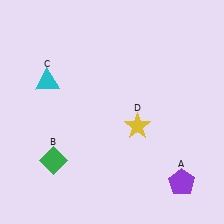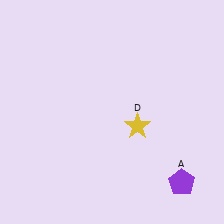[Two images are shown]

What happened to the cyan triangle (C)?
The cyan triangle (C) was removed in Image 2. It was in the top-left area of Image 1.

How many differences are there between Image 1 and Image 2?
There are 2 differences between the two images.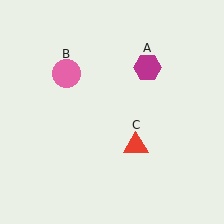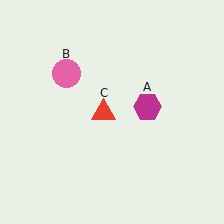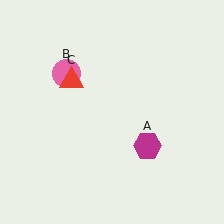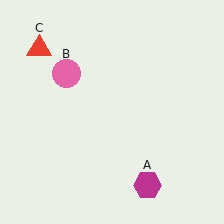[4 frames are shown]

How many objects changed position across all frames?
2 objects changed position: magenta hexagon (object A), red triangle (object C).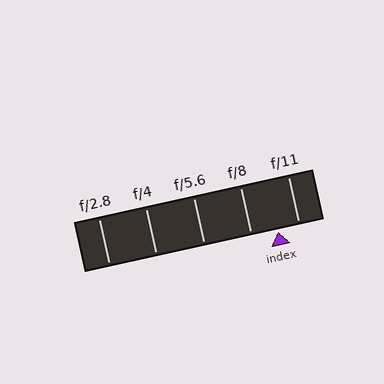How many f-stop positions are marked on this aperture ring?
There are 5 f-stop positions marked.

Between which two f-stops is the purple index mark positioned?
The index mark is between f/8 and f/11.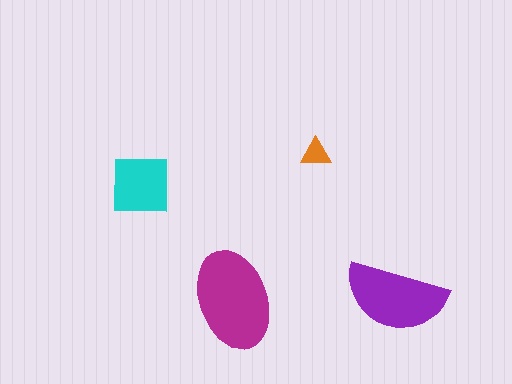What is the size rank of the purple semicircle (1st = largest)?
2nd.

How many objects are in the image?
There are 4 objects in the image.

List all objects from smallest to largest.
The orange triangle, the cyan square, the purple semicircle, the magenta ellipse.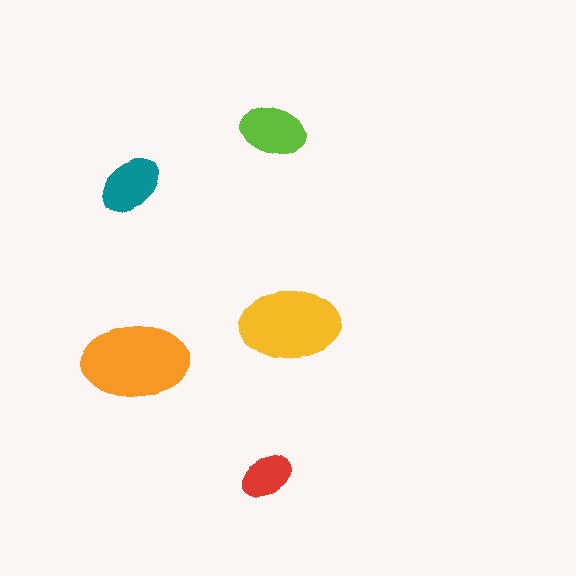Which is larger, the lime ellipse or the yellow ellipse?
The yellow one.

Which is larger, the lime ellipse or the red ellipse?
The lime one.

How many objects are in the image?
There are 5 objects in the image.